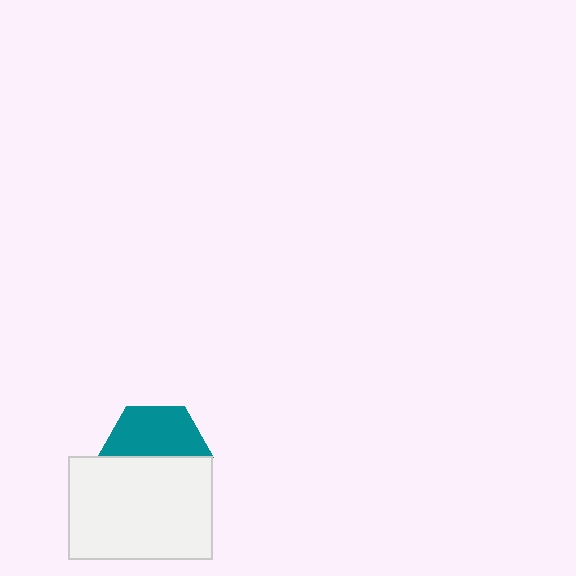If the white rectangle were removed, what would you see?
You would see the complete teal hexagon.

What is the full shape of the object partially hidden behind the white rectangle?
The partially hidden object is a teal hexagon.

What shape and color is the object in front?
The object in front is a white rectangle.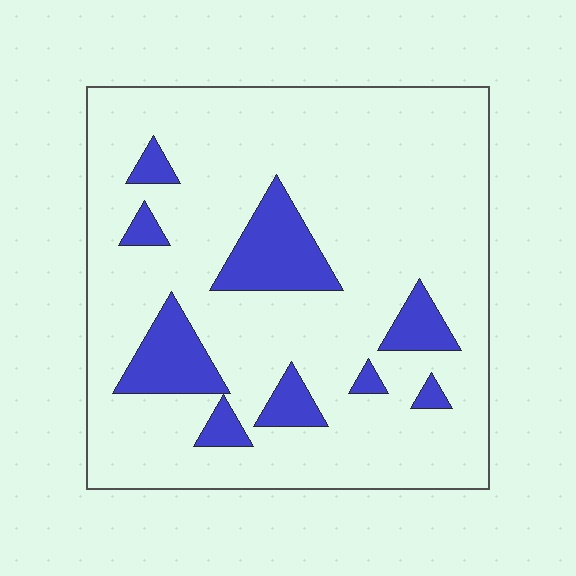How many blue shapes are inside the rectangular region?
9.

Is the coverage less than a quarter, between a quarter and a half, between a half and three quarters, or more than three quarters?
Less than a quarter.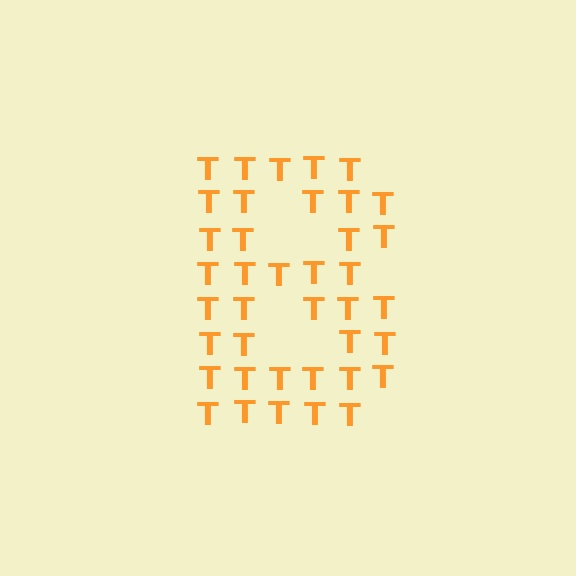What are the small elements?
The small elements are letter T's.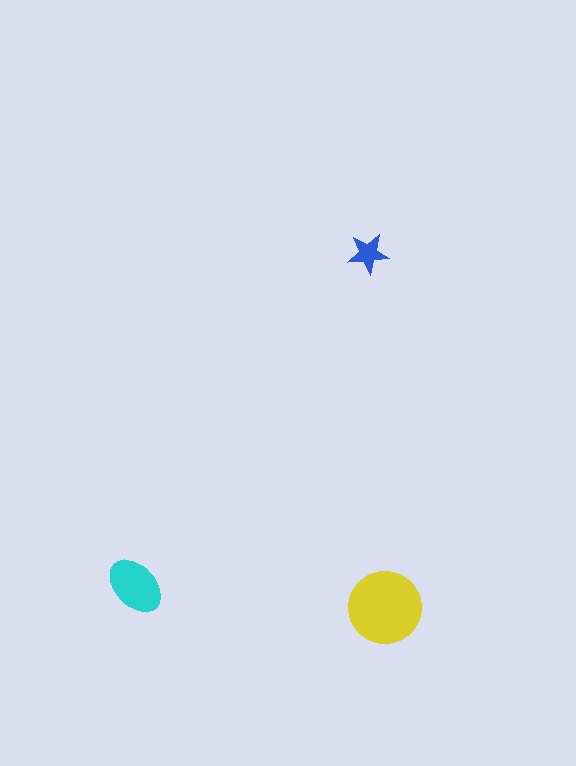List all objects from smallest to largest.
The blue star, the cyan ellipse, the yellow circle.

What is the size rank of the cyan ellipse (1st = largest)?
2nd.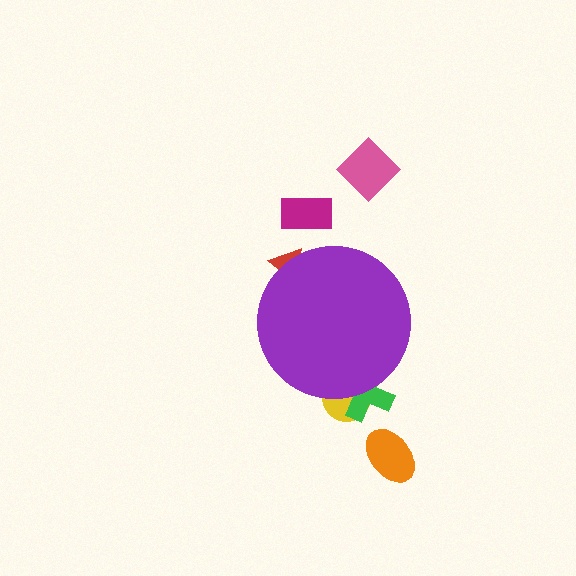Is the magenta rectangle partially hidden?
No, the magenta rectangle is fully visible.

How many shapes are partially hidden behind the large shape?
3 shapes are partially hidden.